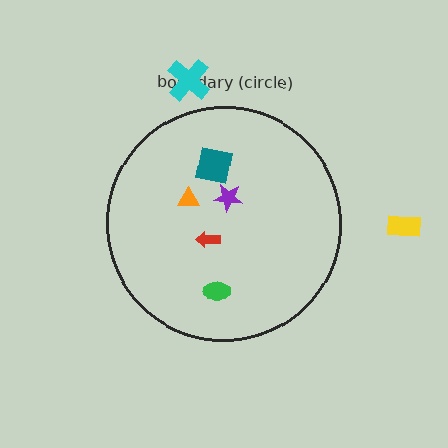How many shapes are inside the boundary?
5 inside, 2 outside.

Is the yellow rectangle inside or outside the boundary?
Outside.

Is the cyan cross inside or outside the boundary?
Outside.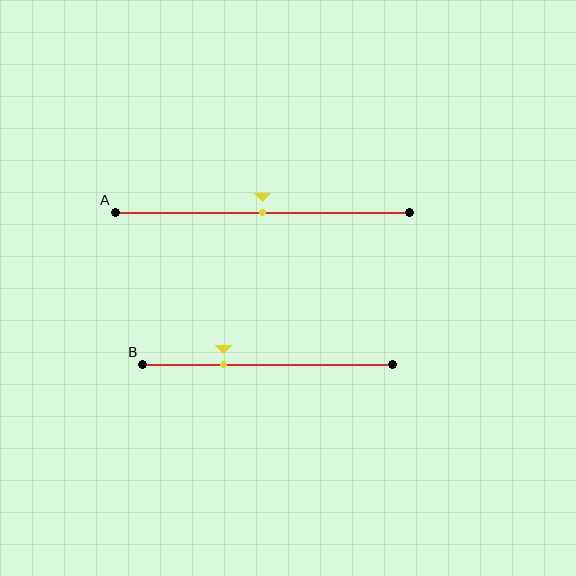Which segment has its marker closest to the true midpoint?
Segment A has its marker closest to the true midpoint.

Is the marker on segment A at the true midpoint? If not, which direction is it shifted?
Yes, the marker on segment A is at the true midpoint.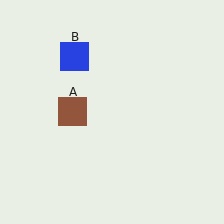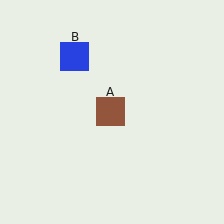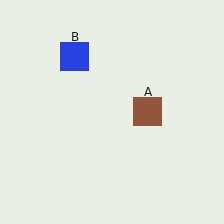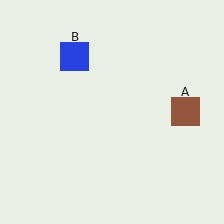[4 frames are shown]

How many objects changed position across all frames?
1 object changed position: brown square (object A).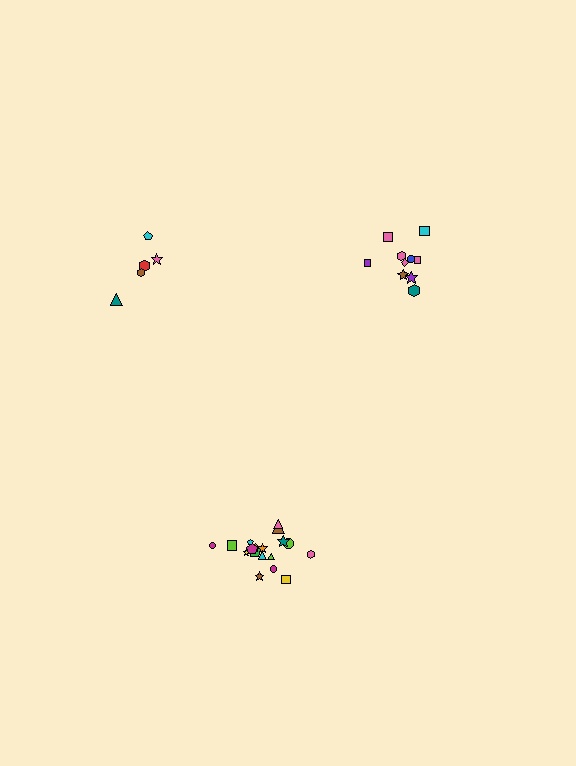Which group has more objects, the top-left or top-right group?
The top-right group.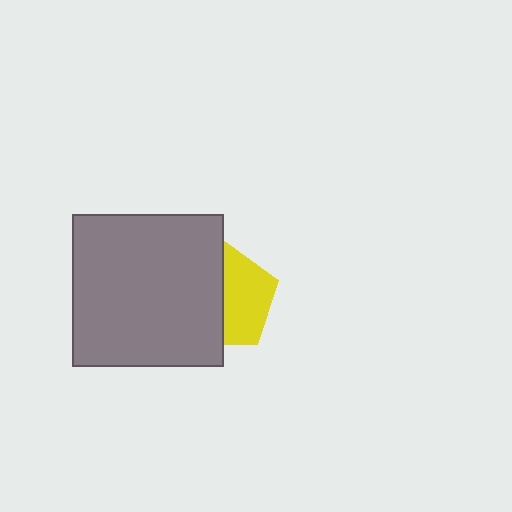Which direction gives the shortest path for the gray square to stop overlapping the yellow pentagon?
Moving left gives the shortest separation.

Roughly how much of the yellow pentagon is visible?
About half of it is visible (roughly 50%).